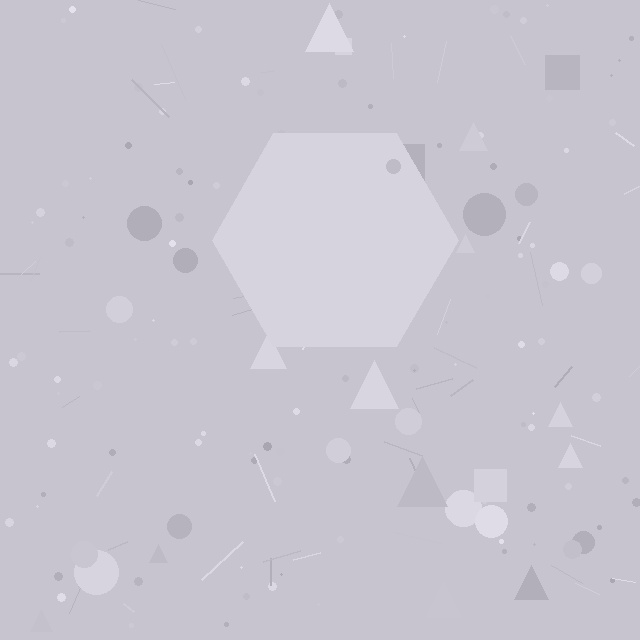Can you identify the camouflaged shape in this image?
The camouflaged shape is a hexagon.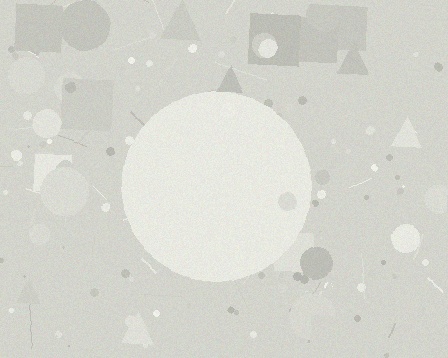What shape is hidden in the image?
A circle is hidden in the image.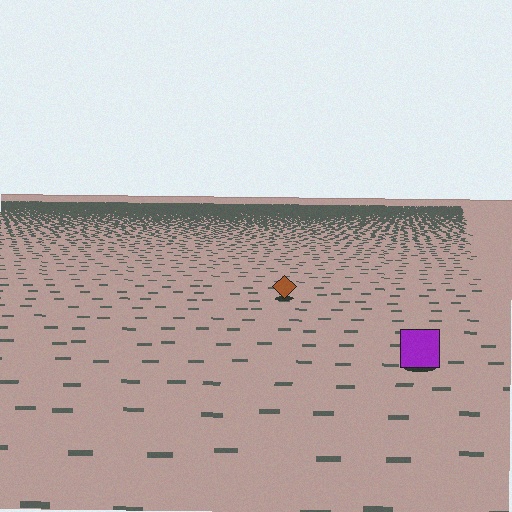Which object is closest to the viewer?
The purple square is closest. The texture marks near it are larger and more spread out.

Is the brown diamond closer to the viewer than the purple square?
No. The purple square is closer — you can tell from the texture gradient: the ground texture is coarser near it.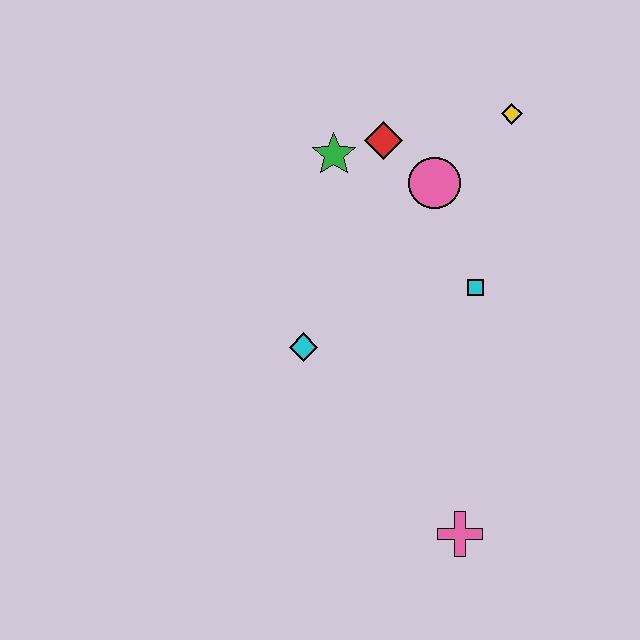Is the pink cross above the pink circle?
No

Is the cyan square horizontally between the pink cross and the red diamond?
No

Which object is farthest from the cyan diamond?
The yellow diamond is farthest from the cyan diamond.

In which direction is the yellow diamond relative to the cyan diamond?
The yellow diamond is above the cyan diamond.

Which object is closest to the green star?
The red diamond is closest to the green star.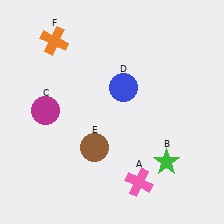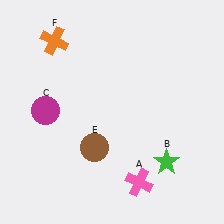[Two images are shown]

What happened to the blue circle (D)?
The blue circle (D) was removed in Image 2. It was in the top-right area of Image 1.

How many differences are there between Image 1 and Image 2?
There is 1 difference between the two images.